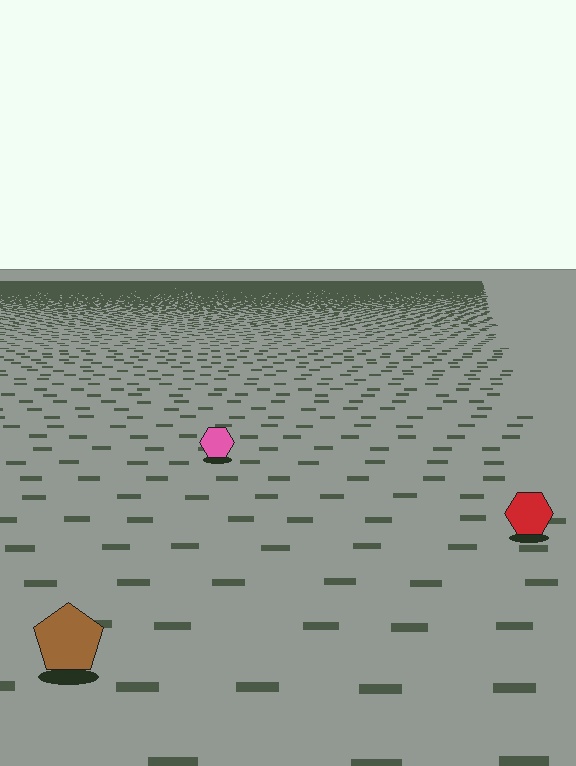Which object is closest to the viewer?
The brown pentagon is closest. The texture marks near it are larger and more spread out.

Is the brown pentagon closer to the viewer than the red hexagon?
Yes. The brown pentagon is closer — you can tell from the texture gradient: the ground texture is coarser near it.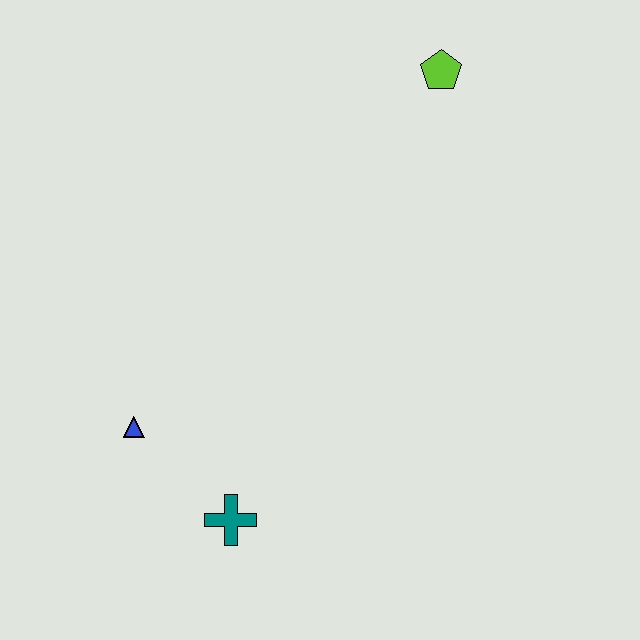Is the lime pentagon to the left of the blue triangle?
No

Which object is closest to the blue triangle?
The teal cross is closest to the blue triangle.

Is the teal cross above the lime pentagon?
No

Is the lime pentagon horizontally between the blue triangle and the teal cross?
No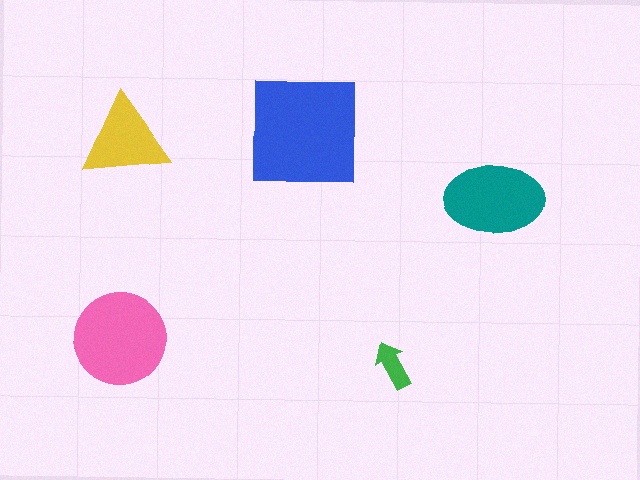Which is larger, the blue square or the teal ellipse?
The blue square.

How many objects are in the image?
There are 5 objects in the image.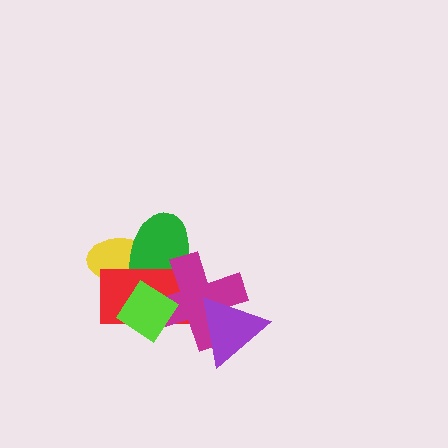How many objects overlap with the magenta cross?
4 objects overlap with the magenta cross.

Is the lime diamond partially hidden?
No, no other shape covers it.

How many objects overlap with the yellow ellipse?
3 objects overlap with the yellow ellipse.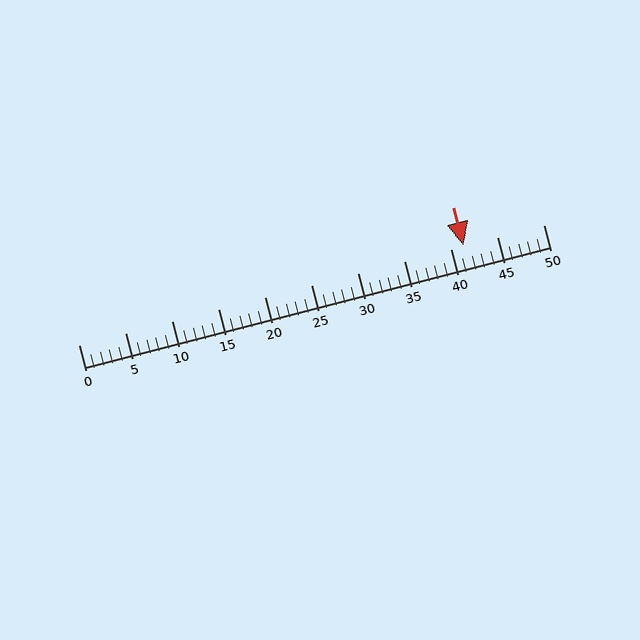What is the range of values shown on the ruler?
The ruler shows values from 0 to 50.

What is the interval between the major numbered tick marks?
The major tick marks are spaced 5 units apart.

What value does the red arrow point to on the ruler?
The red arrow points to approximately 41.